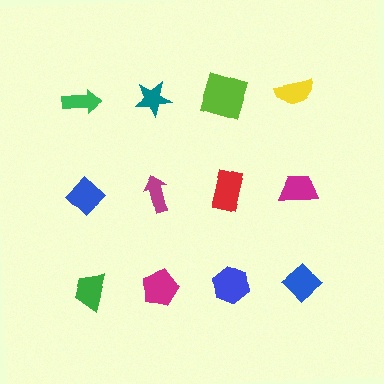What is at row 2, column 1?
A blue diamond.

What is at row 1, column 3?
A lime square.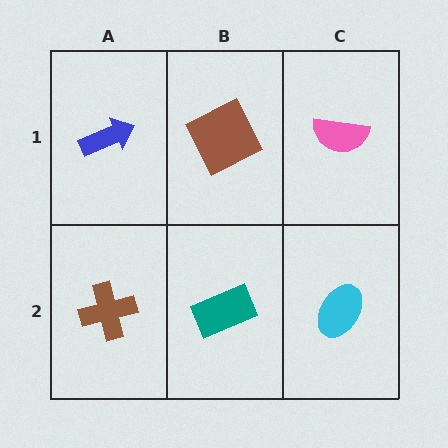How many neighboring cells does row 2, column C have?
2.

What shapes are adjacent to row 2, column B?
A brown square (row 1, column B), a brown cross (row 2, column A), a cyan ellipse (row 2, column C).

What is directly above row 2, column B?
A brown square.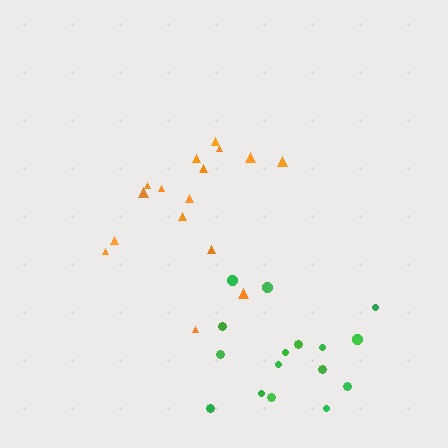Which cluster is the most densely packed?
Green.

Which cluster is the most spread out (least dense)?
Orange.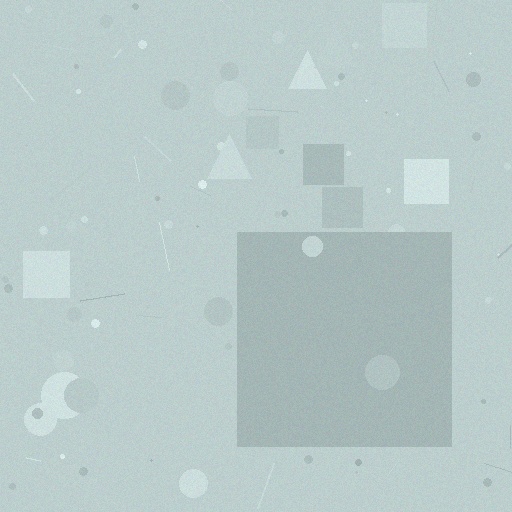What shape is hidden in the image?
A square is hidden in the image.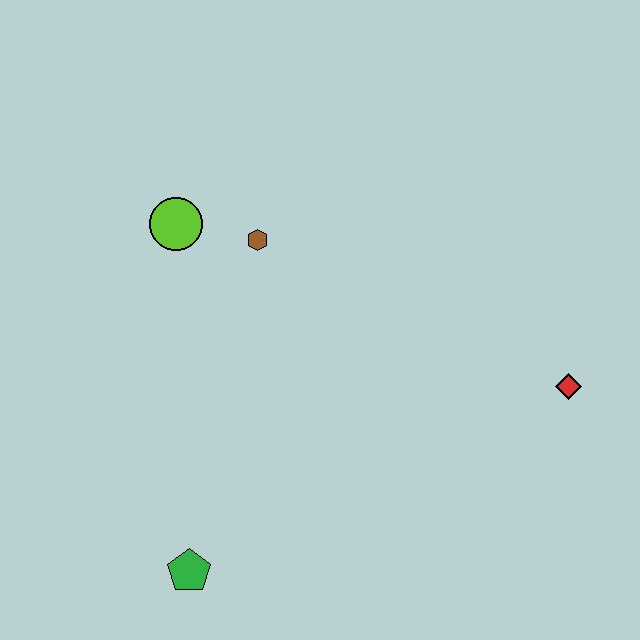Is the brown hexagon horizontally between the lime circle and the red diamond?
Yes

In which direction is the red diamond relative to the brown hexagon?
The red diamond is to the right of the brown hexagon.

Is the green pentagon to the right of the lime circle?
Yes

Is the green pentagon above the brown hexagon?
No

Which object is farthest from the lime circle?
The red diamond is farthest from the lime circle.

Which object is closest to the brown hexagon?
The lime circle is closest to the brown hexagon.